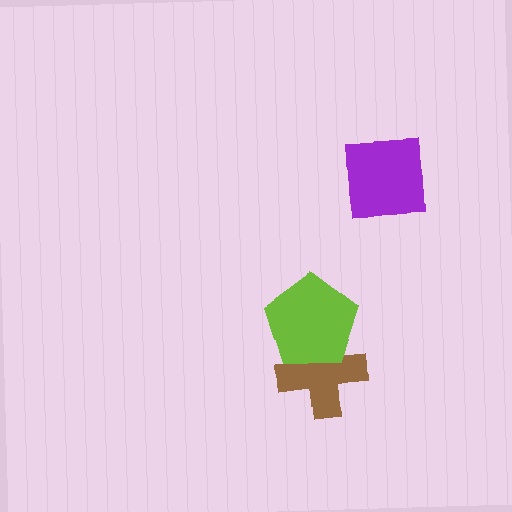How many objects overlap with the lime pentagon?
1 object overlaps with the lime pentagon.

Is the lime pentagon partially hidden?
No, no other shape covers it.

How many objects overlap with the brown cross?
1 object overlaps with the brown cross.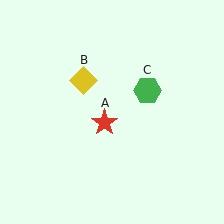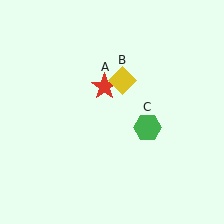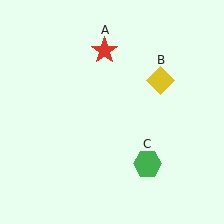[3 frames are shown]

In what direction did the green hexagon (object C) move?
The green hexagon (object C) moved down.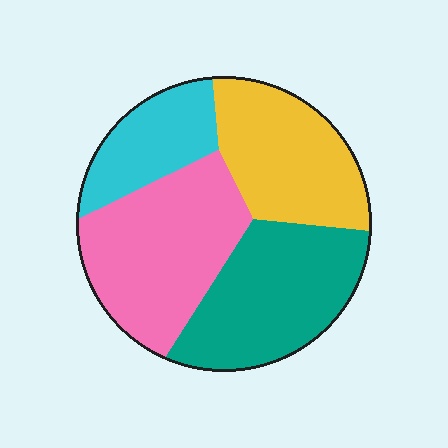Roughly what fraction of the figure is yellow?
Yellow covers around 25% of the figure.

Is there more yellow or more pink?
Pink.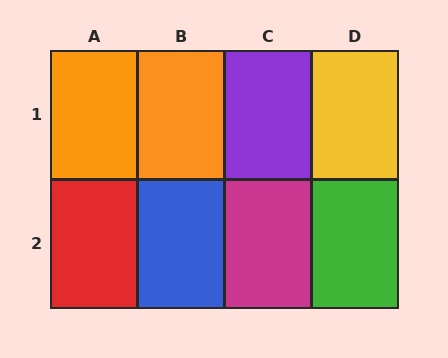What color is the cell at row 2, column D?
Green.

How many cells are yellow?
1 cell is yellow.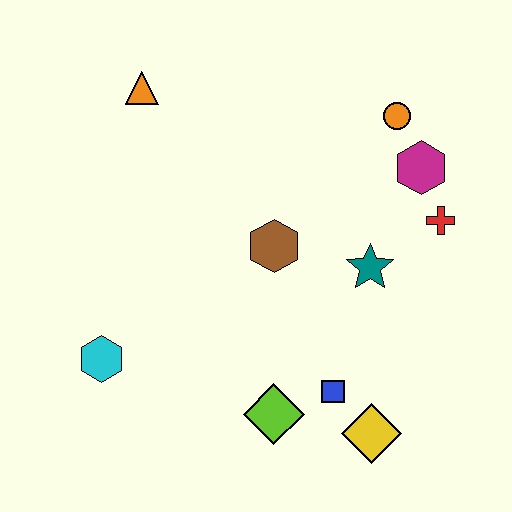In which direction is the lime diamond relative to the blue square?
The lime diamond is to the left of the blue square.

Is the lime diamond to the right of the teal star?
No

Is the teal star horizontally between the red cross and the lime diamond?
Yes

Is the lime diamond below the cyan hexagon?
Yes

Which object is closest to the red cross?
The magenta hexagon is closest to the red cross.